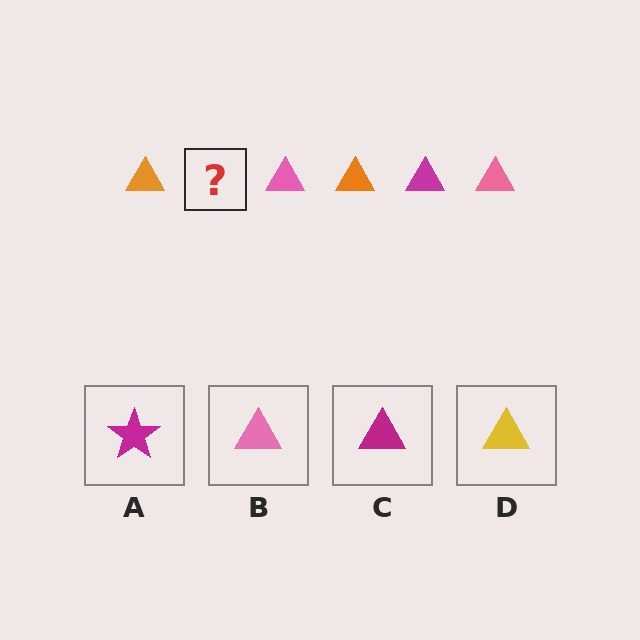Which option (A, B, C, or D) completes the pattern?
C.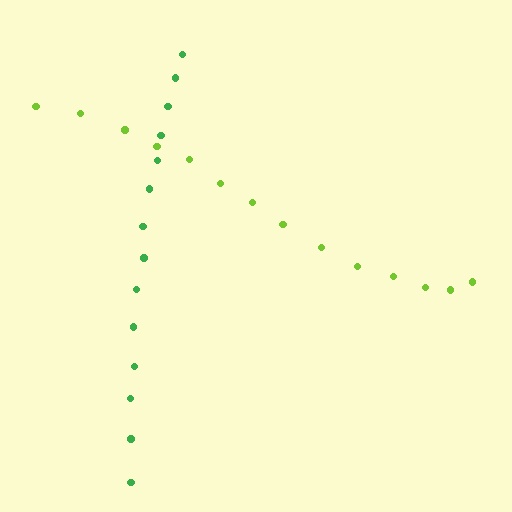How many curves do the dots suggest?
There are 2 distinct paths.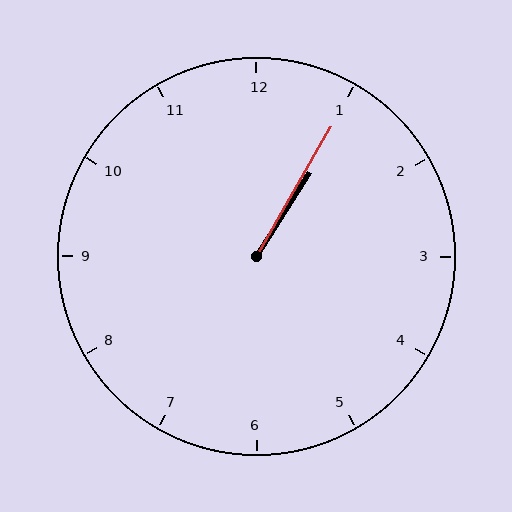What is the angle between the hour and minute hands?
Approximately 2 degrees.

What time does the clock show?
1:05.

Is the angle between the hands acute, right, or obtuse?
It is acute.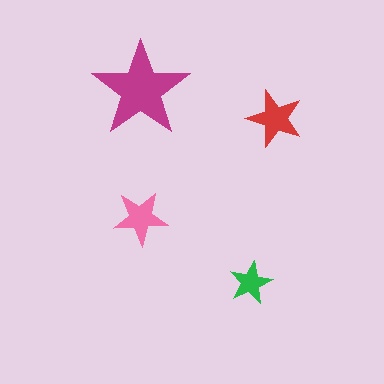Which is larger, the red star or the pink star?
The red one.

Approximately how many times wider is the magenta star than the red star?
About 1.5 times wider.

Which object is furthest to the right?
The red star is rightmost.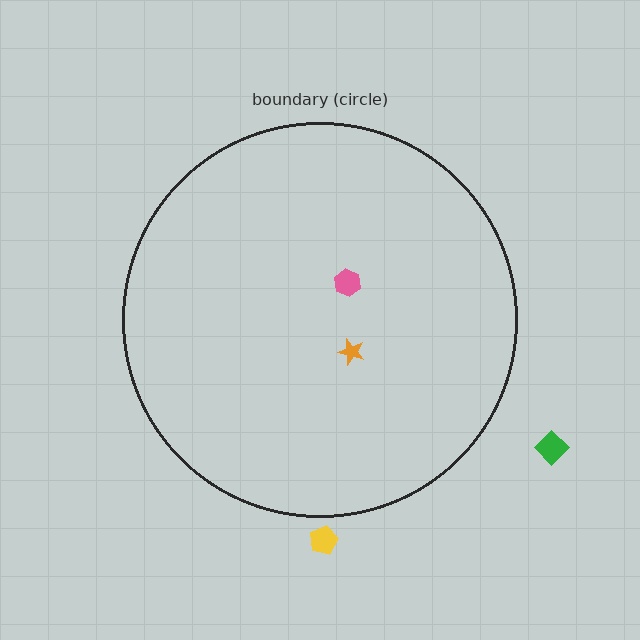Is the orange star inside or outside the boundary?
Inside.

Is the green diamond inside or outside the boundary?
Outside.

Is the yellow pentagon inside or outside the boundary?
Outside.